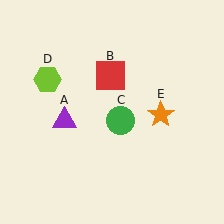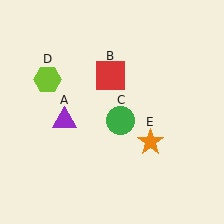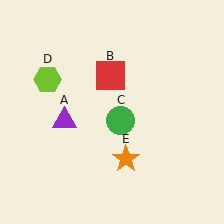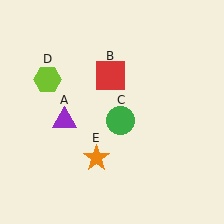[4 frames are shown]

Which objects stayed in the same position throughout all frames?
Purple triangle (object A) and red square (object B) and green circle (object C) and lime hexagon (object D) remained stationary.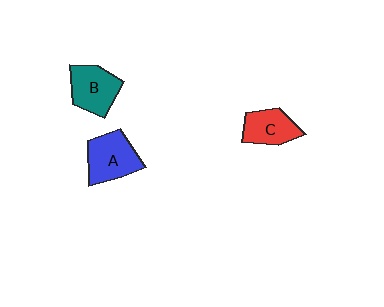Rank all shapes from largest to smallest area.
From largest to smallest: A (blue), B (teal), C (red).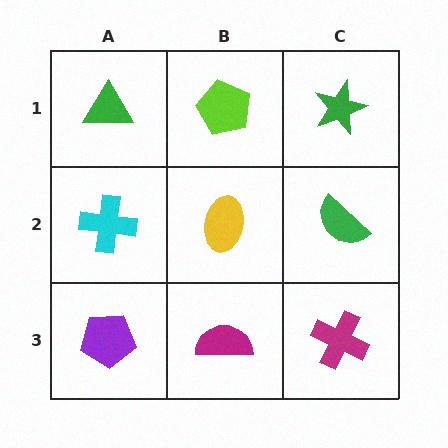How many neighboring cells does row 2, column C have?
3.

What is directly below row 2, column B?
A magenta semicircle.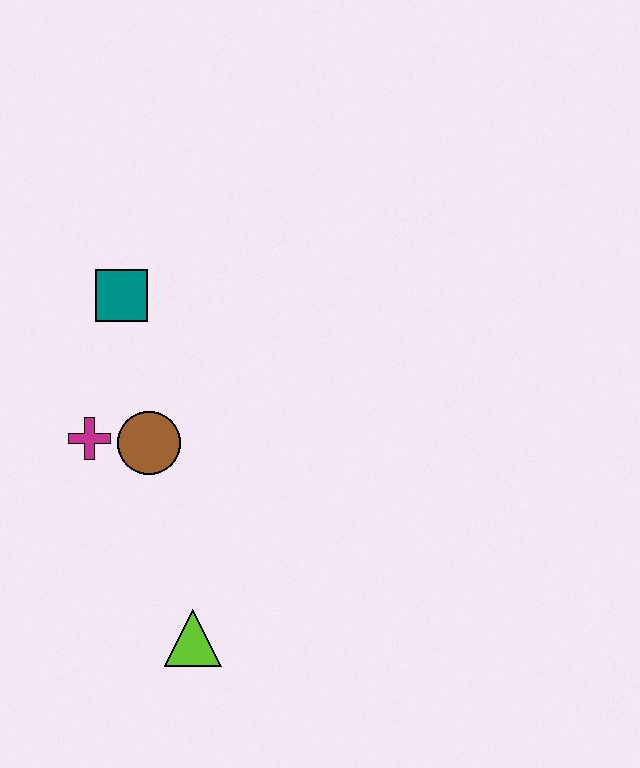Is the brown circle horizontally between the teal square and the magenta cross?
No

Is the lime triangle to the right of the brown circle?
Yes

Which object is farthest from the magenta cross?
The lime triangle is farthest from the magenta cross.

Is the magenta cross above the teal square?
No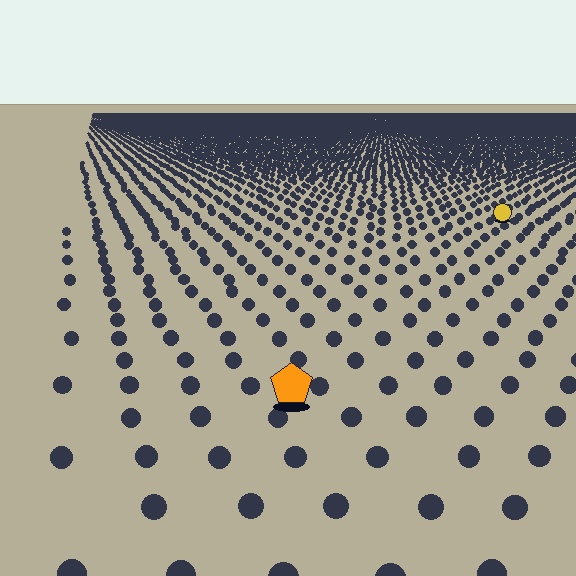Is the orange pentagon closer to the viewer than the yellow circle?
Yes. The orange pentagon is closer — you can tell from the texture gradient: the ground texture is coarser near it.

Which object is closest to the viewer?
The orange pentagon is closest. The texture marks near it are larger and more spread out.